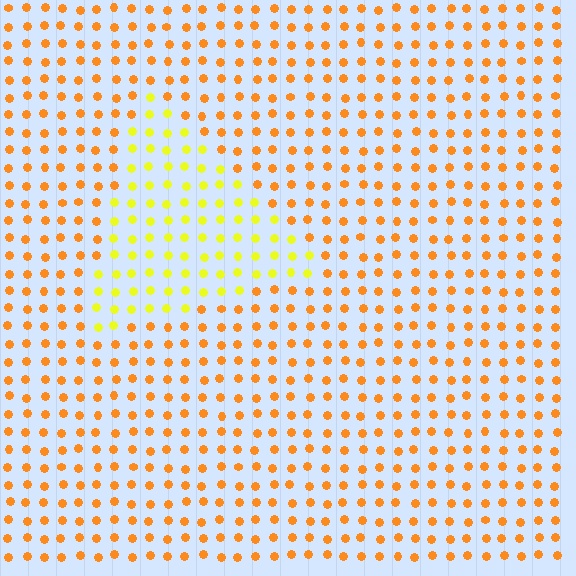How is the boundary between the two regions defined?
The boundary is defined purely by a slight shift in hue (about 36 degrees). Spacing, size, and orientation are identical on both sides.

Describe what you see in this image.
The image is filled with small orange elements in a uniform arrangement. A triangle-shaped region is visible where the elements are tinted to a slightly different hue, forming a subtle color boundary.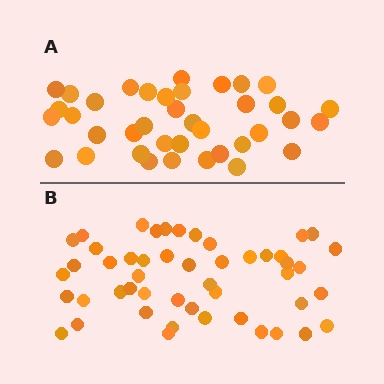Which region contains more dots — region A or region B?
Region B (the bottom region) has more dots.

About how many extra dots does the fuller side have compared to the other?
Region B has roughly 12 or so more dots than region A.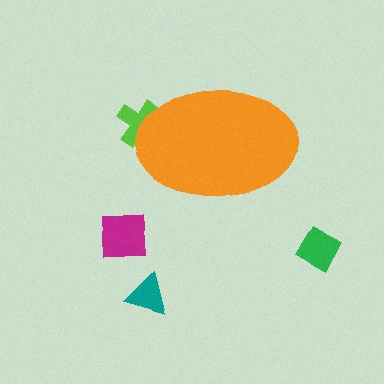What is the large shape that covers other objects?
An orange ellipse.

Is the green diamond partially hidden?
No, the green diamond is fully visible.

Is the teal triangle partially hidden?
No, the teal triangle is fully visible.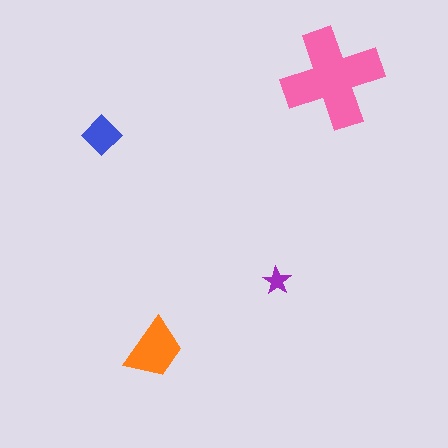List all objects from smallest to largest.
The purple star, the blue diamond, the orange trapezoid, the pink cross.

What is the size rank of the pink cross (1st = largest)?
1st.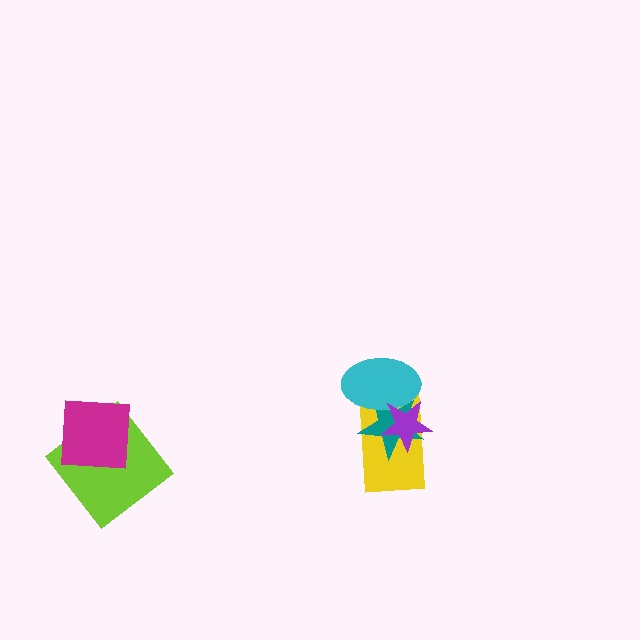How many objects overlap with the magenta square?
1 object overlaps with the magenta square.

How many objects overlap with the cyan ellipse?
3 objects overlap with the cyan ellipse.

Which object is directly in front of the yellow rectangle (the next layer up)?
The teal star is directly in front of the yellow rectangle.